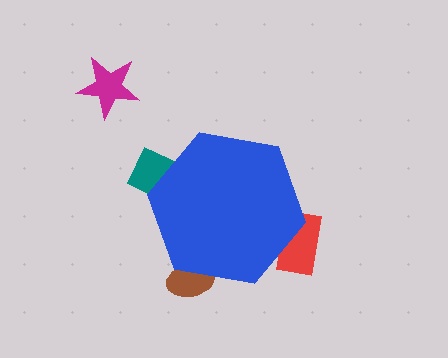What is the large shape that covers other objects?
A blue hexagon.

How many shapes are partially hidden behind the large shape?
3 shapes are partially hidden.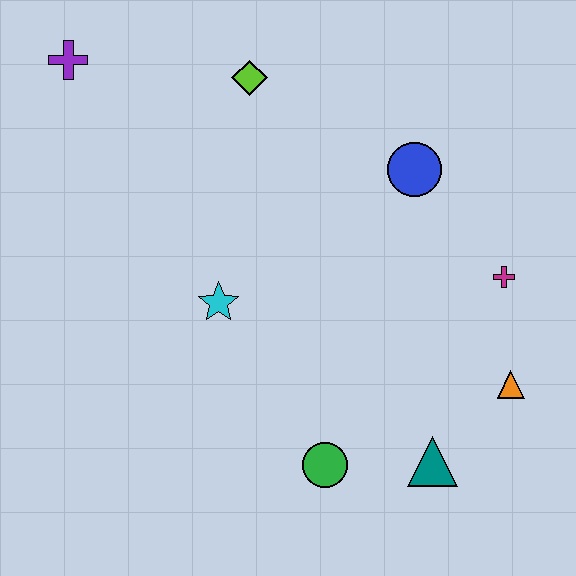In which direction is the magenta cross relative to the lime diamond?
The magenta cross is to the right of the lime diamond.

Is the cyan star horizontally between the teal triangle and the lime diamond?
No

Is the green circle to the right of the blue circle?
No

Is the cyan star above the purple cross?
No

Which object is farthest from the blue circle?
The purple cross is farthest from the blue circle.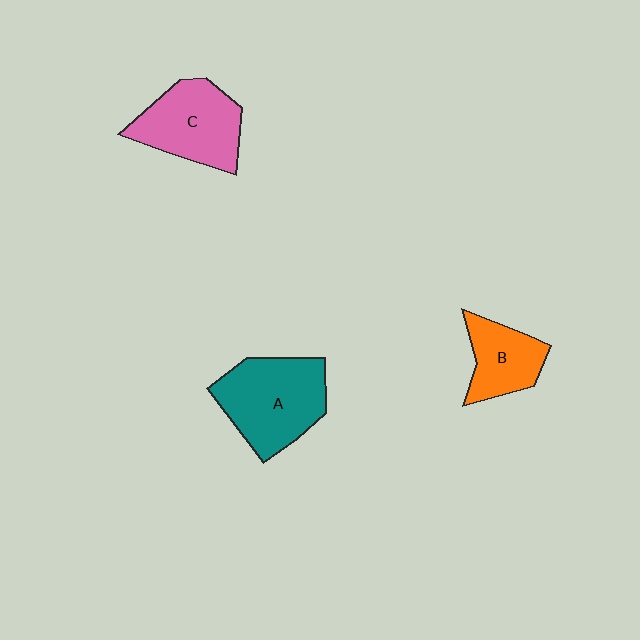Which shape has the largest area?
Shape A (teal).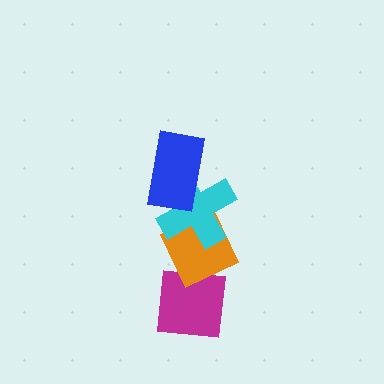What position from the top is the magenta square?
The magenta square is 4th from the top.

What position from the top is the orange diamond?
The orange diamond is 3rd from the top.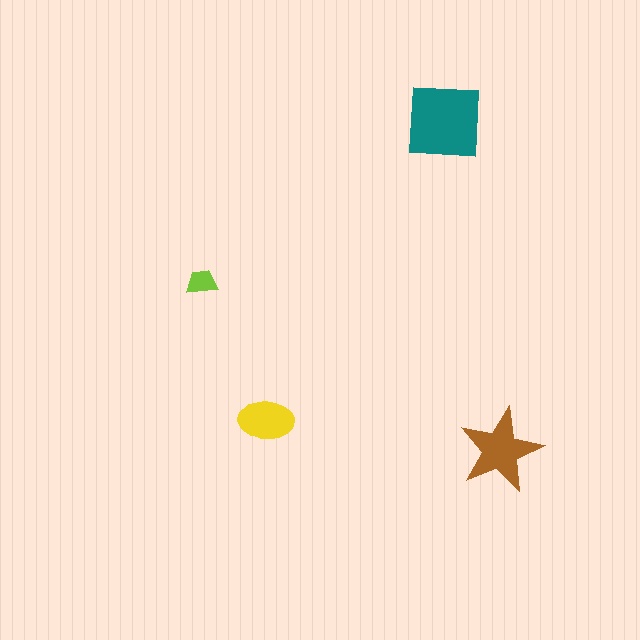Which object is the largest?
The teal square.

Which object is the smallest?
The lime trapezoid.